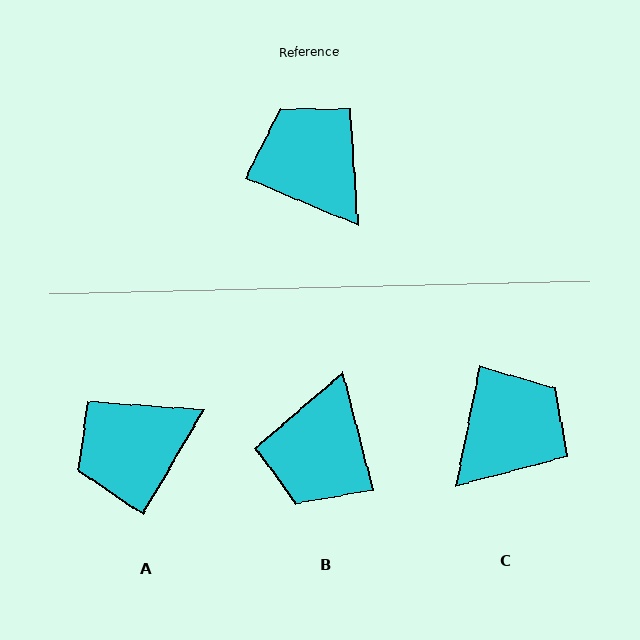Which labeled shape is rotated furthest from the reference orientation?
B, about 127 degrees away.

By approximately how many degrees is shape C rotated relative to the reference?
Approximately 79 degrees clockwise.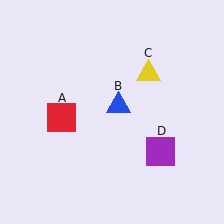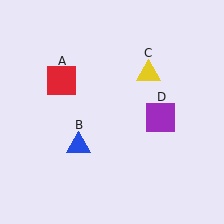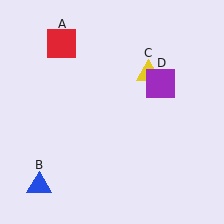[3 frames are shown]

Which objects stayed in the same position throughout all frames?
Yellow triangle (object C) remained stationary.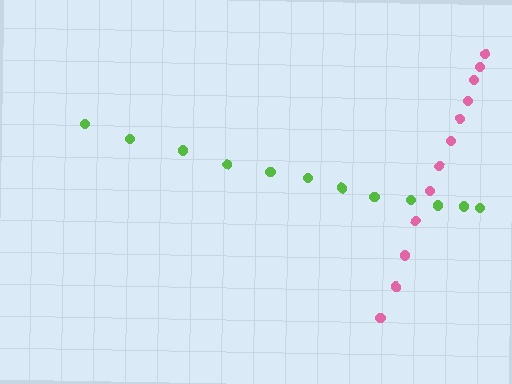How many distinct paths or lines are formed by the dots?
There are 2 distinct paths.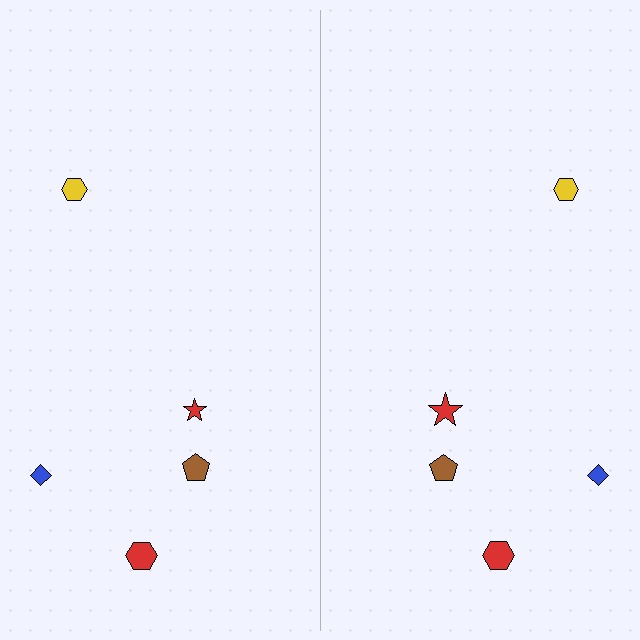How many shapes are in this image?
There are 10 shapes in this image.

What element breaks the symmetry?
The red star on the right side has a different size than its mirror counterpart.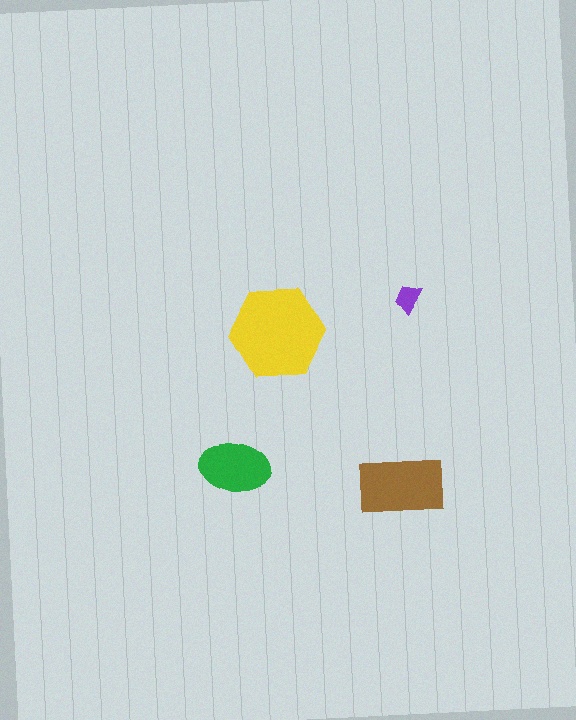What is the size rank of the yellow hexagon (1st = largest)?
1st.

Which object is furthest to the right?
The purple trapezoid is rightmost.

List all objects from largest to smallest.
The yellow hexagon, the brown rectangle, the green ellipse, the purple trapezoid.